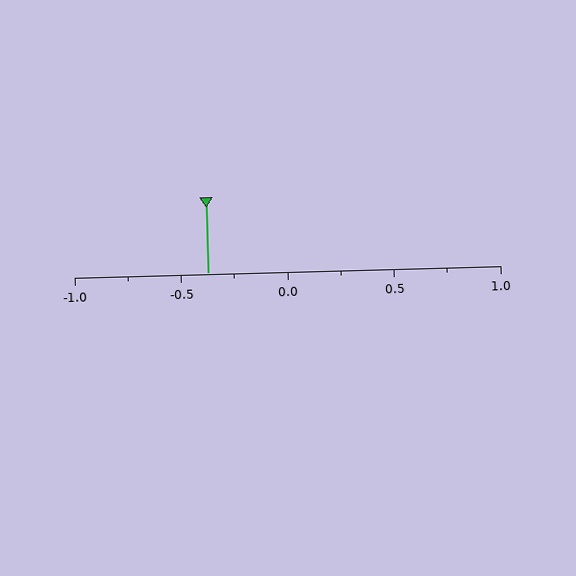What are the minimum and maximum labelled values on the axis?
The axis runs from -1.0 to 1.0.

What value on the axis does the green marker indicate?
The marker indicates approximately -0.38.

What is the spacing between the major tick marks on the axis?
The major ticks are spaced 0.5 apart.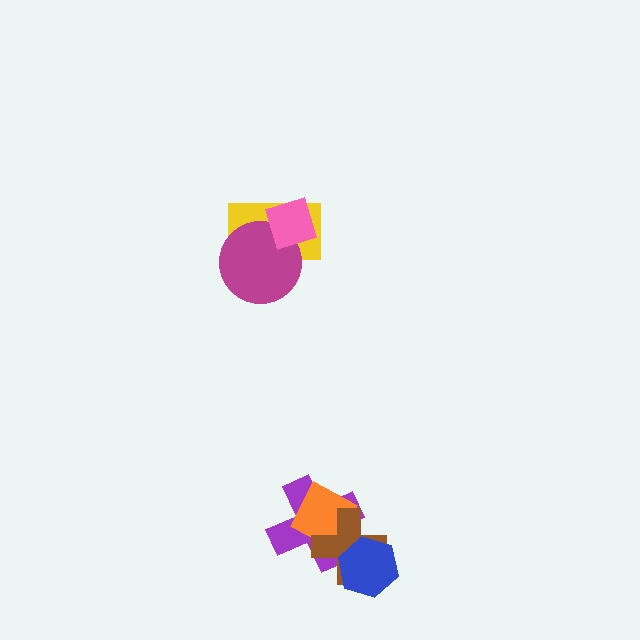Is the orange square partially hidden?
Yes, it is partially covered by another shape.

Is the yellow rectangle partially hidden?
Yes, it is partially covered by another shape.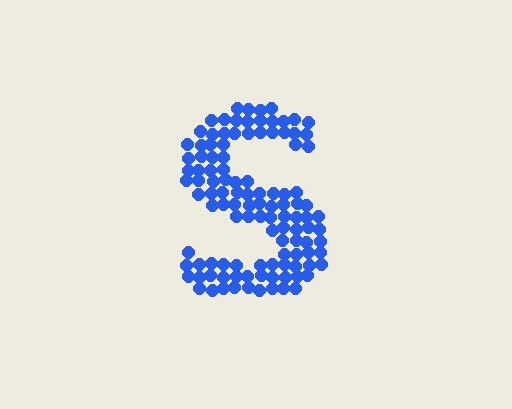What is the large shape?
The large shape is the letter S.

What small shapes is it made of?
It is made of small circles.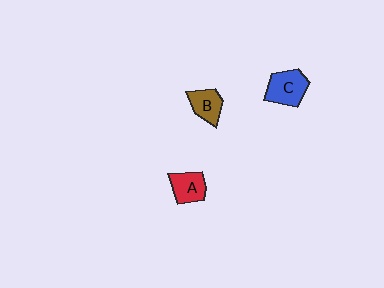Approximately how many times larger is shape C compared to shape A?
Approximately 1.3 times.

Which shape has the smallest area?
Shape B (brown).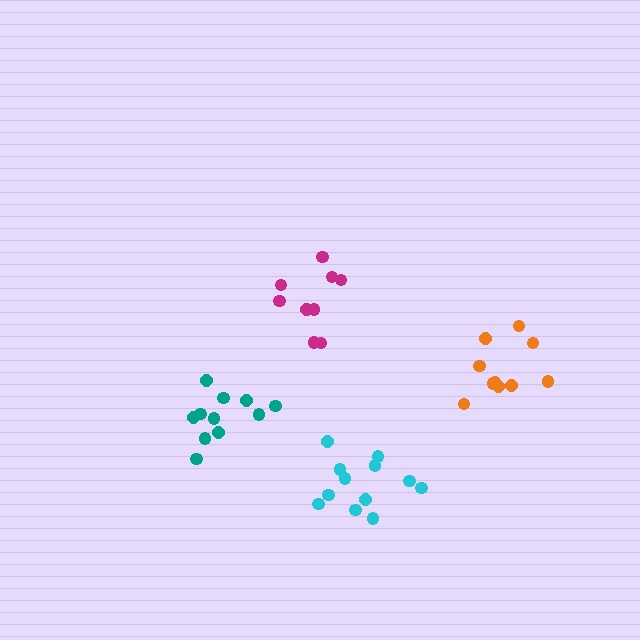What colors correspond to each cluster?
The clusters are colored: cyan, orange, teal, magenta.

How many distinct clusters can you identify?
There are 4 distinct clusters.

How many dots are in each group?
Group 1: 12 dots, Group 2: 10 dots, Group 3: 11 dots, Group 4: 9 dots (42 total).